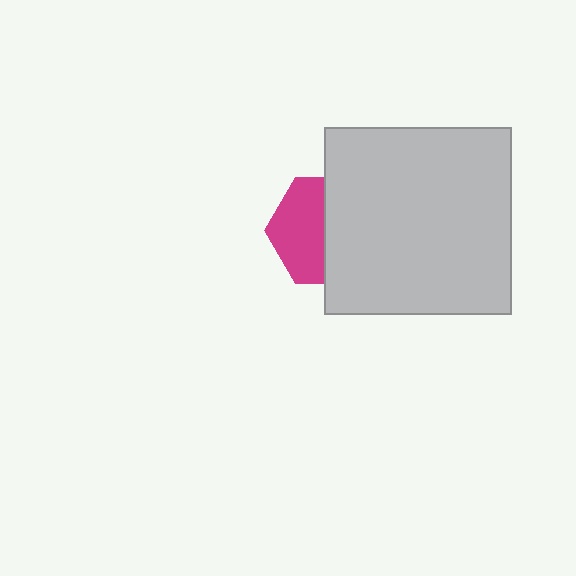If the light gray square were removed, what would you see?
You would see the complete magenta hexagon.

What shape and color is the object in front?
The object in front is a light gray square.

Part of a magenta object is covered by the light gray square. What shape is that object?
It is a hexagon.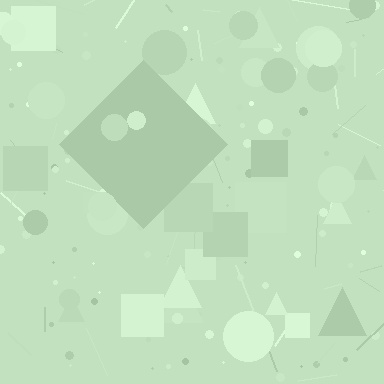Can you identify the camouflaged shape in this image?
The camouflaged shape is a diamond.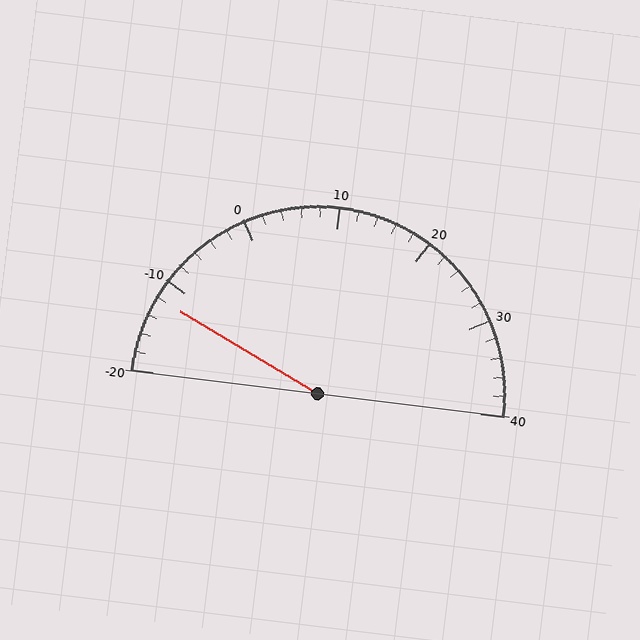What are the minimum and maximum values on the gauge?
The gauge ranges from -20 to 40.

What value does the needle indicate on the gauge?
The needle indicates approximately -12.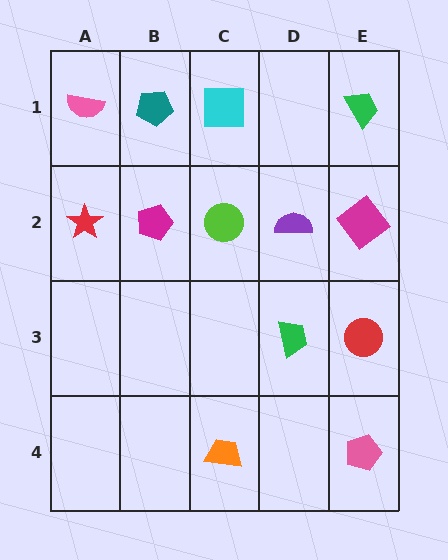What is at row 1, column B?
A teal pentagon.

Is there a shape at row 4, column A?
No, that cell is empty.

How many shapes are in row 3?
2 shapes.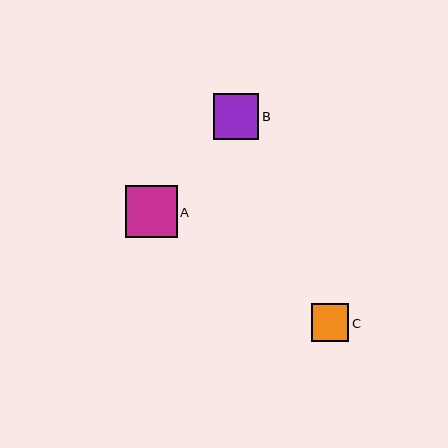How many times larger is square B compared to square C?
Square B is approximately 1.2 times the size of square C.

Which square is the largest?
Square A is the largest with a size of approximately 51 pixels.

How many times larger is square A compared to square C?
Square A is approximately 1.4 times the size of square C.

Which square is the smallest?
Square C is the smallest with a size of approximately 38 pixels.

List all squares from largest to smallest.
From largest to smallest: A, B, C.